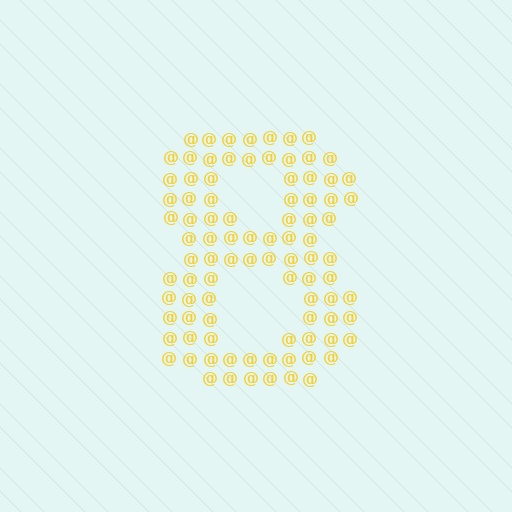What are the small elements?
The small elements are at signs.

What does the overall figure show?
The overall figure shows the digit 8.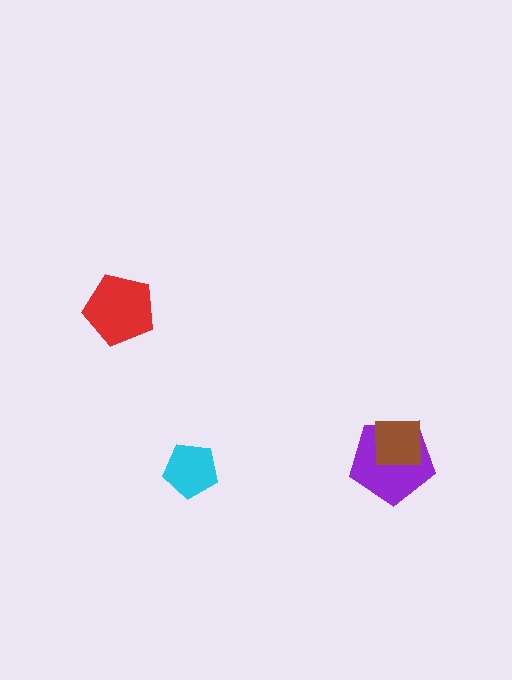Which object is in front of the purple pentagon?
The brown square is in front of the purple pentagon.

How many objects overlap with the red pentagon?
0 objects overlap with the red pentagon.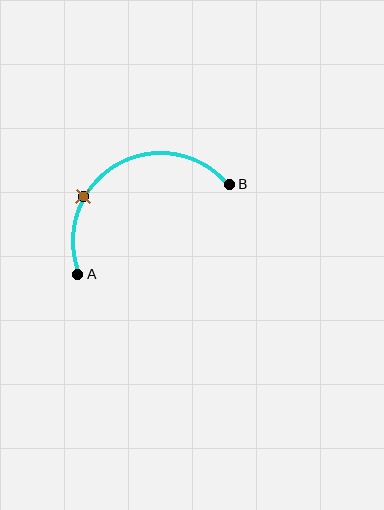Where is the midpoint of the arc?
The arc midpoint is the point on the curve farthest from the straight line joining A and B. It sits above that line.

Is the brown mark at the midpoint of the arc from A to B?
No. The brown mark lies on the arc but is closer to endpoint A. The arc midpoint would be at the point on the curve equidistant along the arc from both A and B.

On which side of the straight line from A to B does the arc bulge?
The arc bulges above the straight line connecting A and B.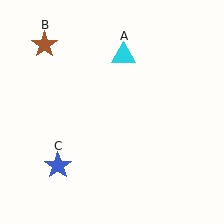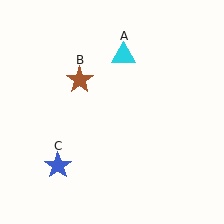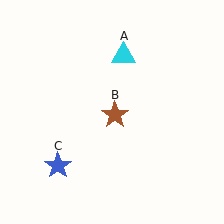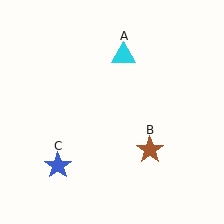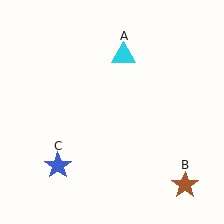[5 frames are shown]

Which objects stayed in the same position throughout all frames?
Cyan triangle (object A) and blue star (object C) remained stationary.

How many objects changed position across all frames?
1 object changed position: brown star (object B).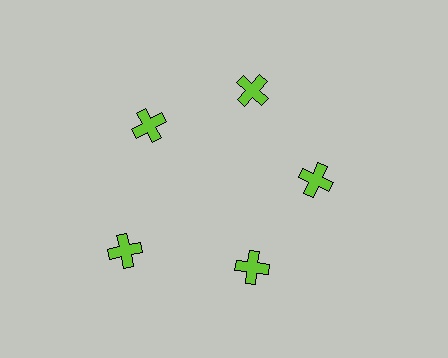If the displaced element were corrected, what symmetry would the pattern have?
It would have 5-fold rotational symmetry — the pattern would map onto itself every 72 degrees.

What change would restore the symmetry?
The symmetry would be restored by moving it inward, back onto the ring so that all 5 crosses sit at equal angles and equal distance from the center.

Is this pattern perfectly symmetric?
No. The 5 lime crosses are arranged in a ring, but one element near the 8 o'clock position is pushed outward from the center, breaking the 5-fold rotational symmetry.